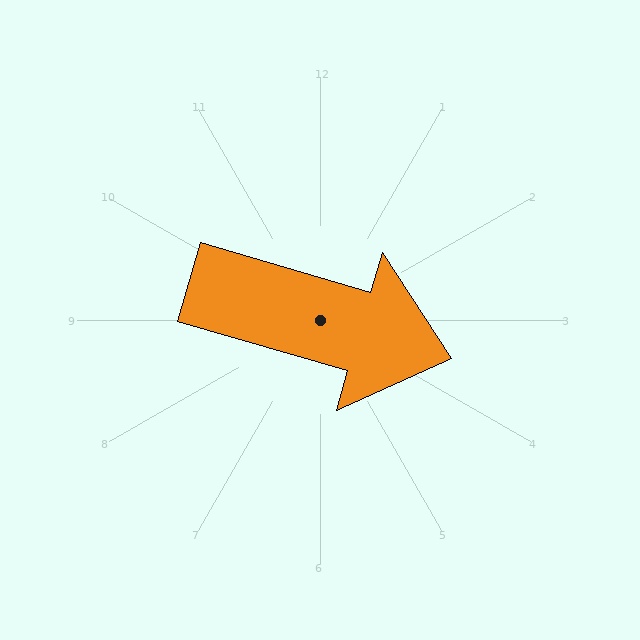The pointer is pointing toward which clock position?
Roughly 4 o'clock.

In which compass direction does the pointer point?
East.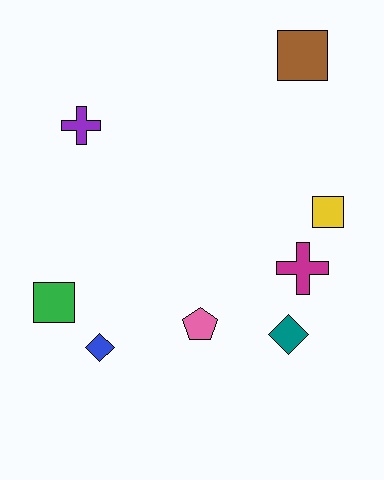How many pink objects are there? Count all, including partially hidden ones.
There is 1 pink object.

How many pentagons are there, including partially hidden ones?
There is 1 pentagon.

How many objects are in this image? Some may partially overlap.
There are 8 objects.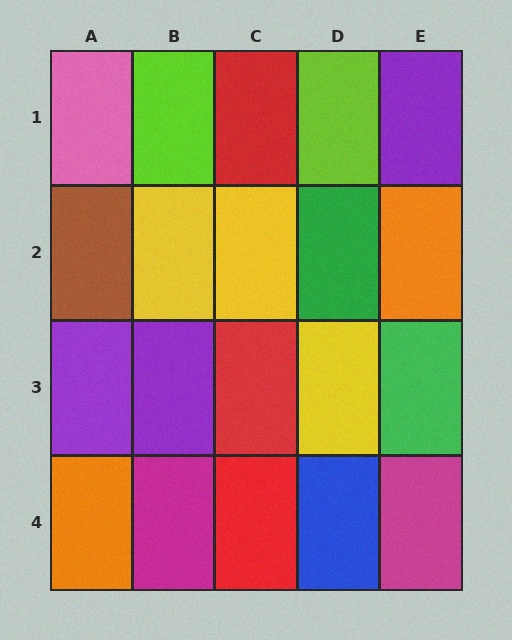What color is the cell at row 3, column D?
Yellow.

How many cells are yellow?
3 cells are yellow.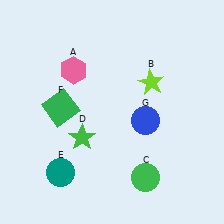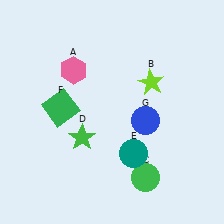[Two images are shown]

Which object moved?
The teal circle (E) moved right.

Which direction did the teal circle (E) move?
The teal circle (E) moved right.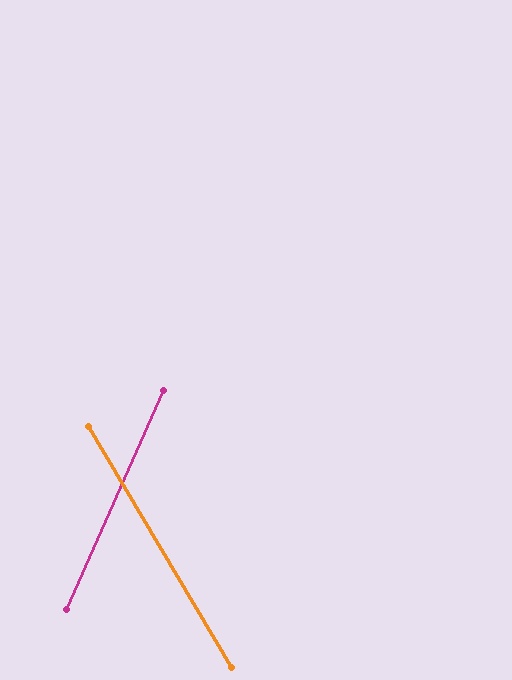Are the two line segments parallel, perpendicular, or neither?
Neither parallel nor perpendicular — they differ by about 55°.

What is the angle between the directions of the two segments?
Approximately 55 degrees.